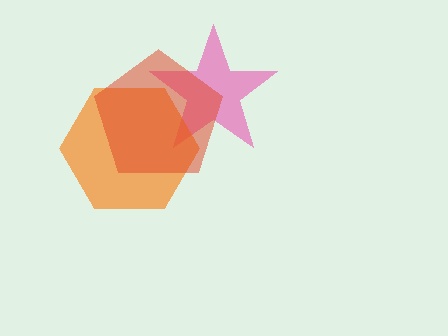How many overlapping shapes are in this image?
There are 3 overlapping shapes in the image.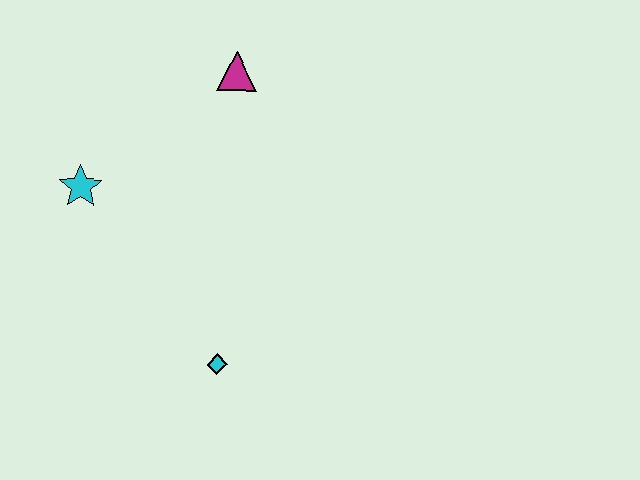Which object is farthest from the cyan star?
The cyan diamond is farthest from the cyan star.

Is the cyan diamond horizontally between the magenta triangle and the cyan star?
Yes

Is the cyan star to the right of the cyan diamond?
No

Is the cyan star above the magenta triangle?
No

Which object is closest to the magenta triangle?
The cyan star is closest to the magenta triangle.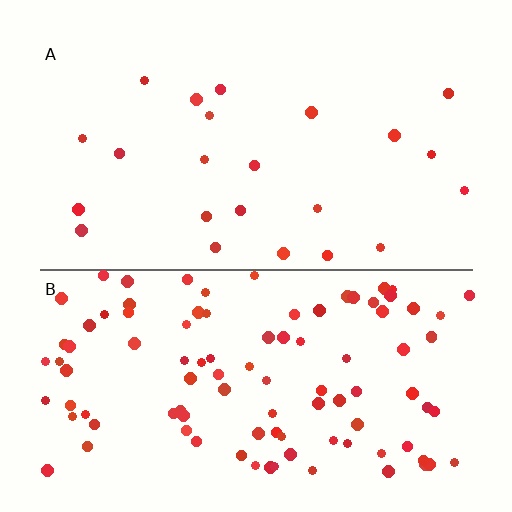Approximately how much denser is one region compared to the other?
Approximately 4.4× — region B over region A.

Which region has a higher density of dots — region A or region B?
B (the bottom).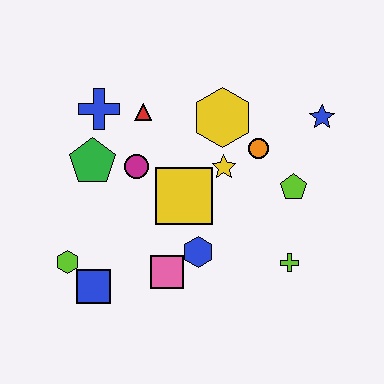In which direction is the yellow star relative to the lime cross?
The yellow star is above the lime cross.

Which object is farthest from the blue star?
The lime hexagon is farthest from the blue star.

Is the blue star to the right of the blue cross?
Yes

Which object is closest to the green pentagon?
The magenta circle is closest to the green pentagon.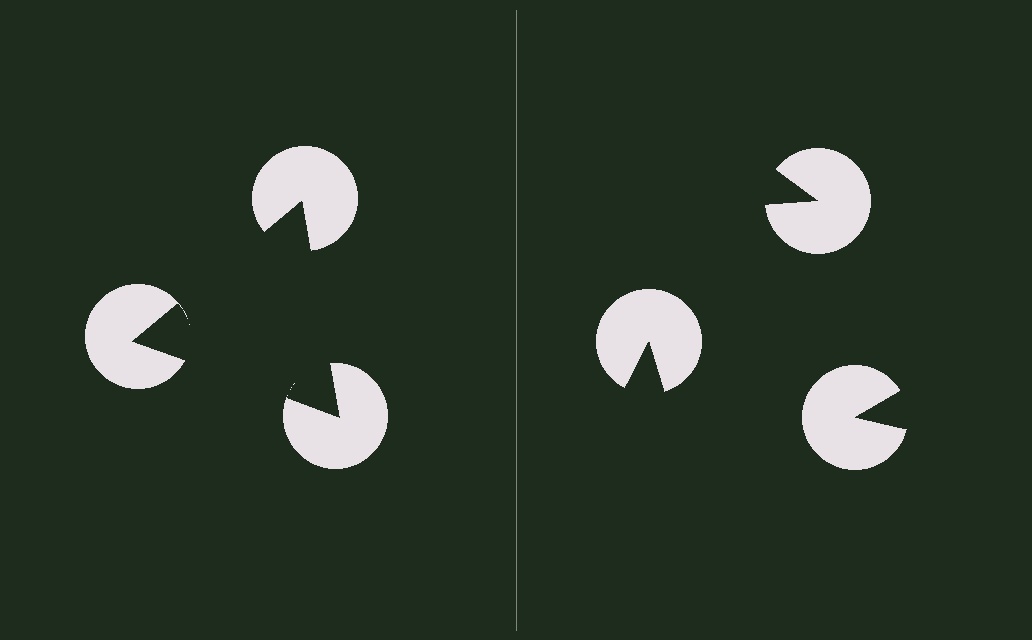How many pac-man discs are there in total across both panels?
6 — 3 on each side.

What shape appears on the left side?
An illusory triangle.